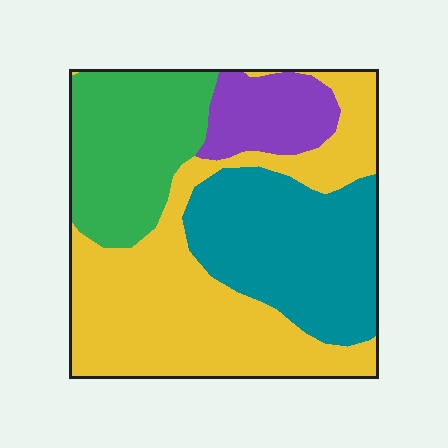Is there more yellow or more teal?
Yellow.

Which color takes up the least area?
Purple, at roughly 10%.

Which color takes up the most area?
Yellow, at roughly 40%.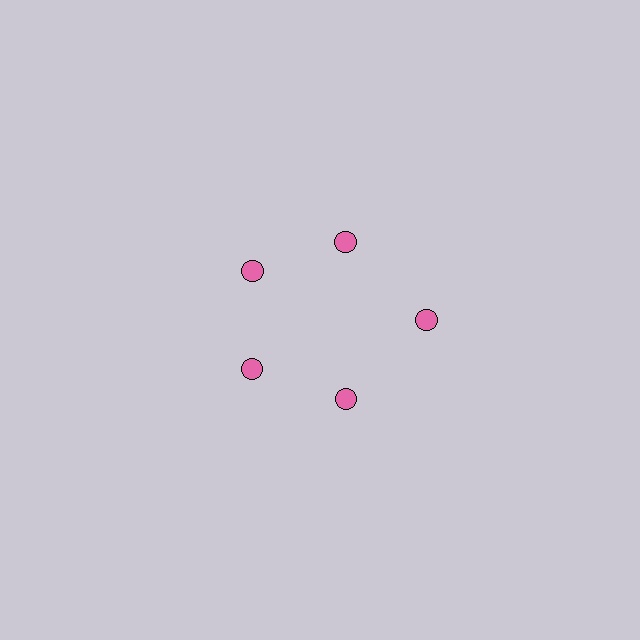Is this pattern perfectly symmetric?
No. The 5 pink circles are arranged in a ring, but one element near the 3 o'clock position is pushed outward from the center, breaking the 5-fold rotational symmetry.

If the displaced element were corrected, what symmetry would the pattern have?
It would have 5-fold rotational symmetry — the pattern would map onto itself every 72 degrees.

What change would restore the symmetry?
The symmetry would be restored by moving it inward, back onto the ring so that all 5 circles sit at equal angles and equal distance from the center.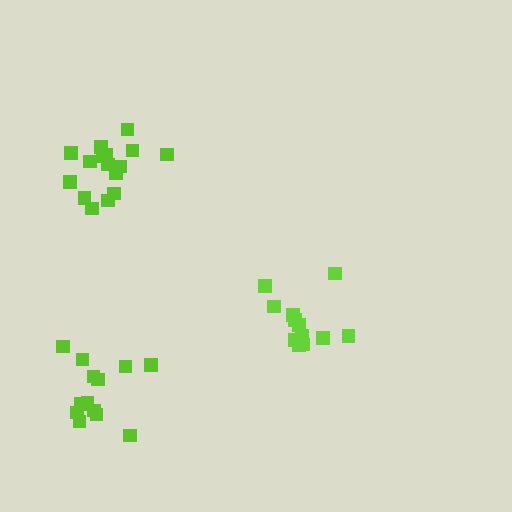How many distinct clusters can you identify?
There are 3 distinct clusters.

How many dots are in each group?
Group 1: 12 dots, Group 2: 16 dots, Group 3: 13 dots (41 total).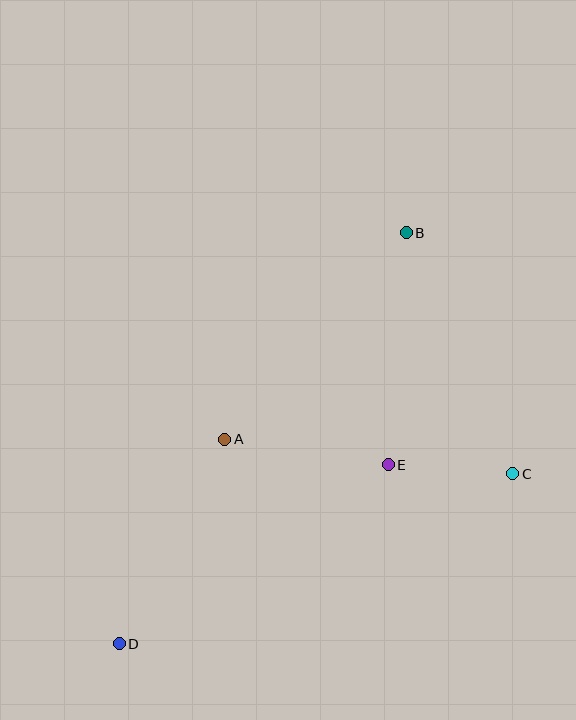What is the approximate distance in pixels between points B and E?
The distance between B and E is approximately 233 pixels.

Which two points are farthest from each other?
Points B and D are farthest from each other.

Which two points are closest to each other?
Points C and E are closest to each other.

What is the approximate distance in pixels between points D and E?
The distance between D and E is approximately 323 pixels.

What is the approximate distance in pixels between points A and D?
The distance between A and D is approximately 230 pixels.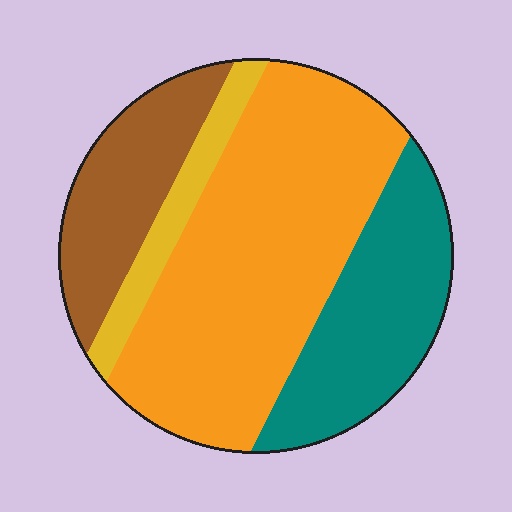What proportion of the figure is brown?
Brown covers around 15% of the figure.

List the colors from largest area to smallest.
From largest to smallest: orange, teal, brown, yellow.